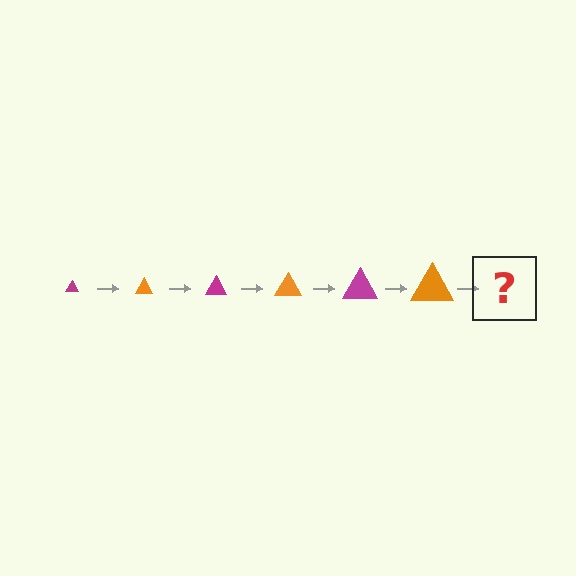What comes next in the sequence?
The next element should be a magenta triangle, larger than the previous one.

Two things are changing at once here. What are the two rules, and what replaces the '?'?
The two rules are that the triangle grows larger each step and the color cycles through magenta and orange. The '?' should be a magenta triangle, larger than the previous one.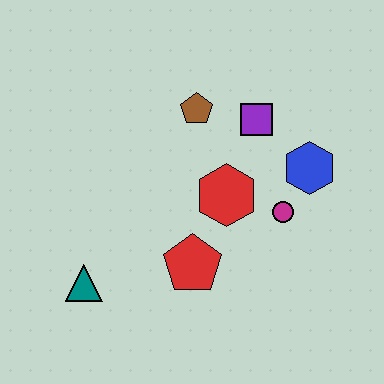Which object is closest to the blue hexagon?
The magenta circle is closest to the blue hexagon.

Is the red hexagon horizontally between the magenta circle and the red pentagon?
Yes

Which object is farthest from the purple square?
The teal triangle is farthest from the purple square.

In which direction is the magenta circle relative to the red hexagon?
The magenta circle is to the right of the red hexagon.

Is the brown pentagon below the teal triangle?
No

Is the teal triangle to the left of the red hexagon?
Yes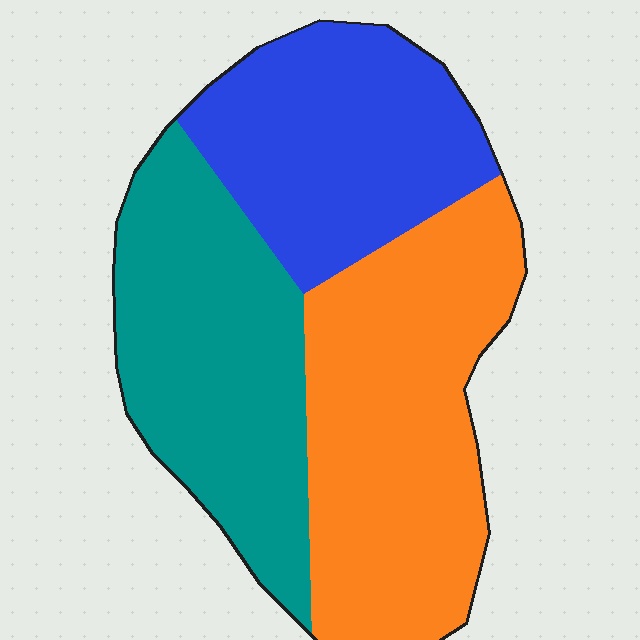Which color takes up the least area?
Blue, at roughly 30%.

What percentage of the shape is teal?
Teal takes up between a sixth and a third of the shape.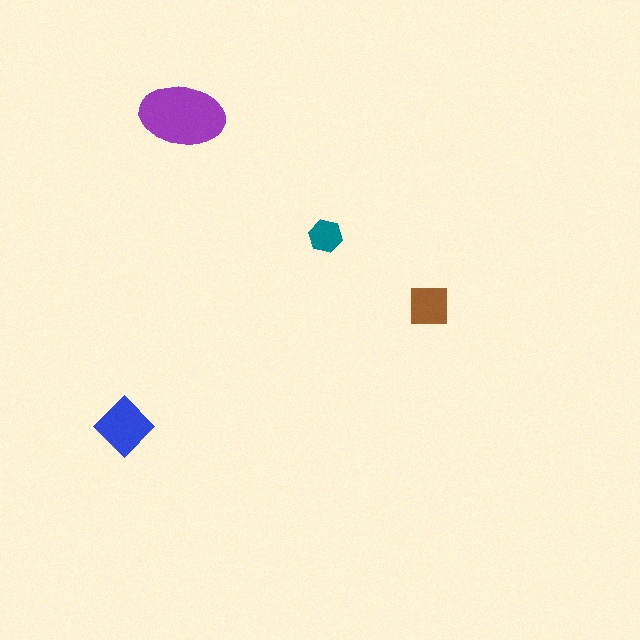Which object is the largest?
The purple ellipse.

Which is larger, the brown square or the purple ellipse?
The purple ellipse.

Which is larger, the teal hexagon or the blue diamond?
The blue diamond.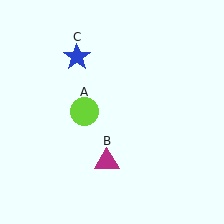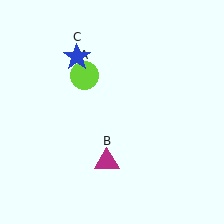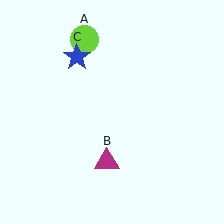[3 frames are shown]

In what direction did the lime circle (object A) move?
The lime circle (object A) moved up.